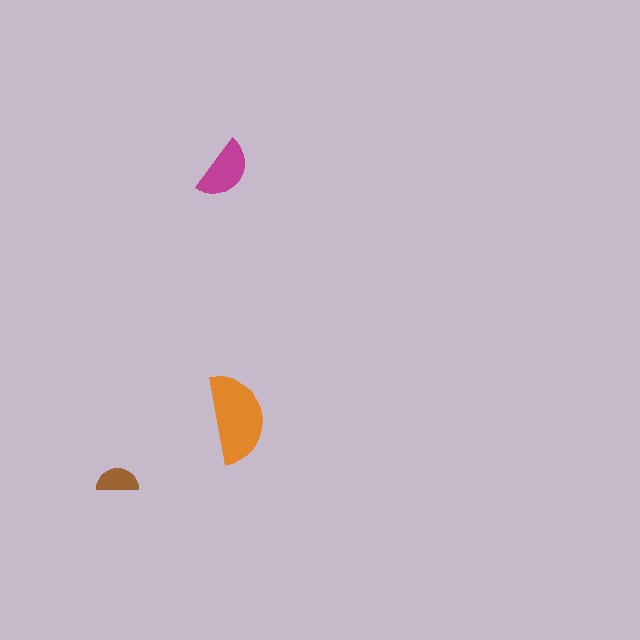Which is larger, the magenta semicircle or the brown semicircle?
The magenta one.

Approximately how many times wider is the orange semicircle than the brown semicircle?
About 2 times wider.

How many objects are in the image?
There are 3 objects in the image.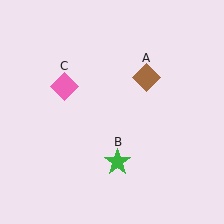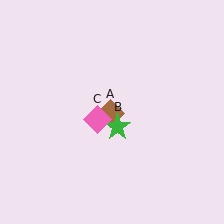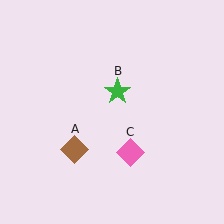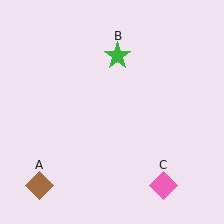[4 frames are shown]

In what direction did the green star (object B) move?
The green star (object B) moved up.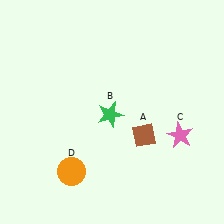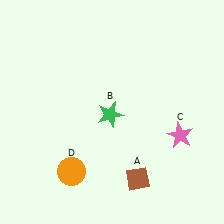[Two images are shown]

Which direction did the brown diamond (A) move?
The brown diamond (A) moved down.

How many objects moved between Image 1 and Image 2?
1 object moved between the two images.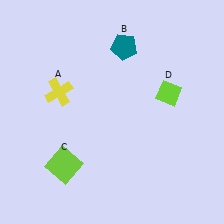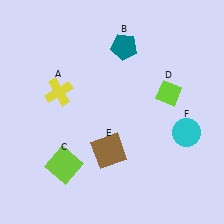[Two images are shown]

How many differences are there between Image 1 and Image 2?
There are 2 differences between the two images.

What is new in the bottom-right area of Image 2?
A cyan circle (F) was added in the bottom-right area of Image 2.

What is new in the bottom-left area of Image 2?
A brown square (E) was added in the bottom-left area of Image 2.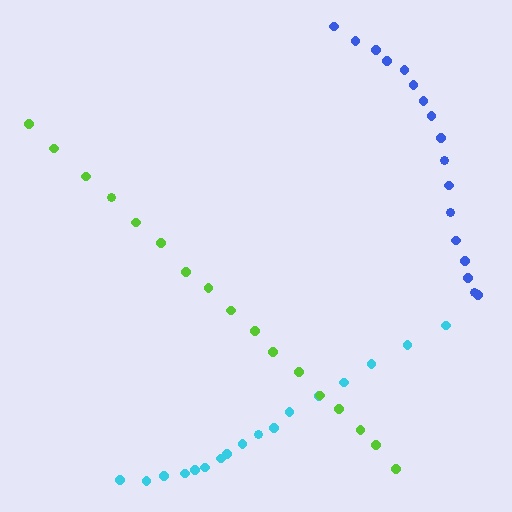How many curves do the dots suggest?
There are 3 distinct paths.